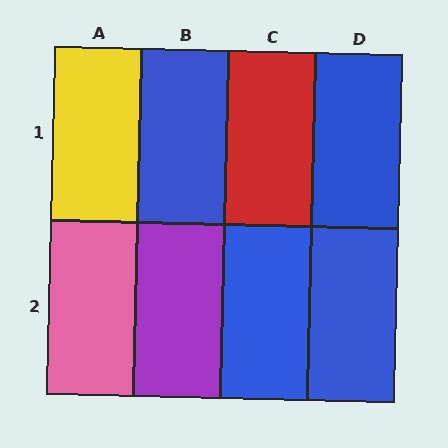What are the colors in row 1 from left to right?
Yellow, blue, red, blue.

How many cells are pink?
1 cell is pink.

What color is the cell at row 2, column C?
Blue.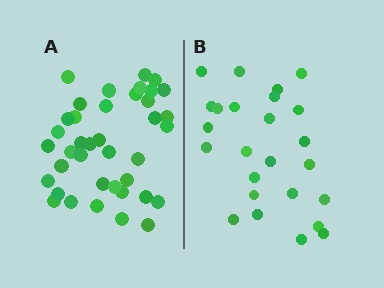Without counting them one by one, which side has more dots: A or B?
Region A (the left region) has more dots.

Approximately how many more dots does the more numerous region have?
Region A has approximately 15 more dots than region B.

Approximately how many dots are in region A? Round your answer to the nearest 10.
About 40 dots. (The exact count is 39, which rounds to 40.)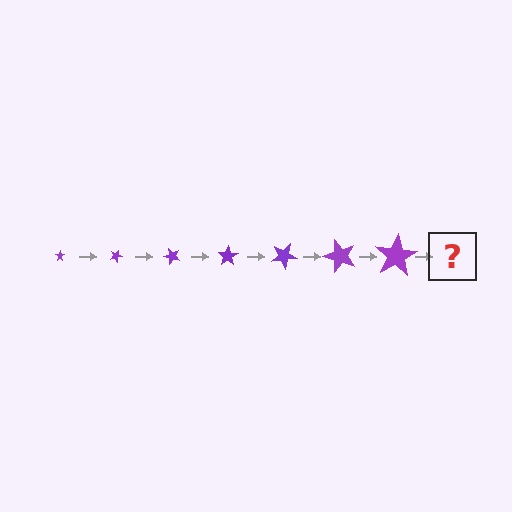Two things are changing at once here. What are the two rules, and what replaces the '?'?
The two rules are that the star grows larger each step and it rotates 25 degrees each step. The '?' should be a star, larger than the previous one and rotated 175 degrees from the start.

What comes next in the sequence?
The next element should be a star, larger than the previous one and rotated 175 degrees from the start.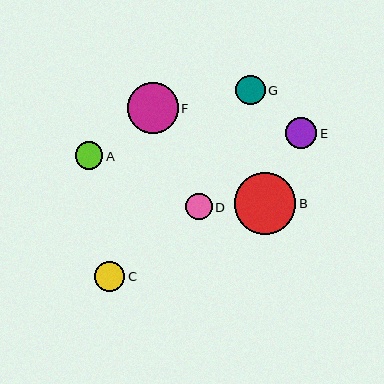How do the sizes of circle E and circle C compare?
Circle E and circle C are approximately the same size.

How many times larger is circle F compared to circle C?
Circle F is approximately 1.7 times the size of circle C.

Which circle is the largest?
Circle B is the largest with a size of approximately 61 pixels.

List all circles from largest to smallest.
From largest to smallest: B, F, E, C, G, A, D.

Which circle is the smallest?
Circle D is the smallest with a size of approximately 26 pixels.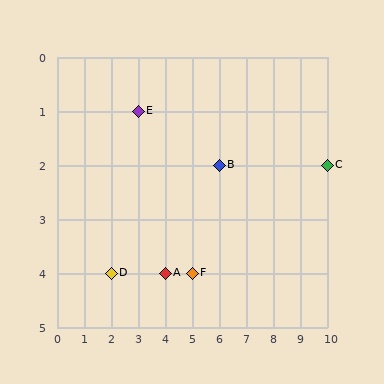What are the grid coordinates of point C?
Point C is at grid coordinates (10, 2).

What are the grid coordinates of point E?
Point E is at grid coordinates (3, 1).